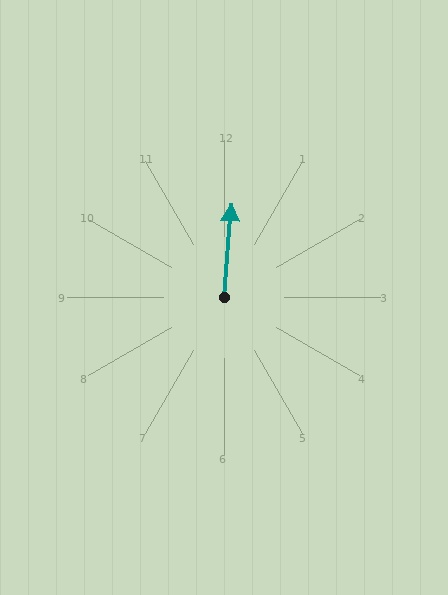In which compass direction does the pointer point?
North.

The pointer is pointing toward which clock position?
Roughly 12 o'clock.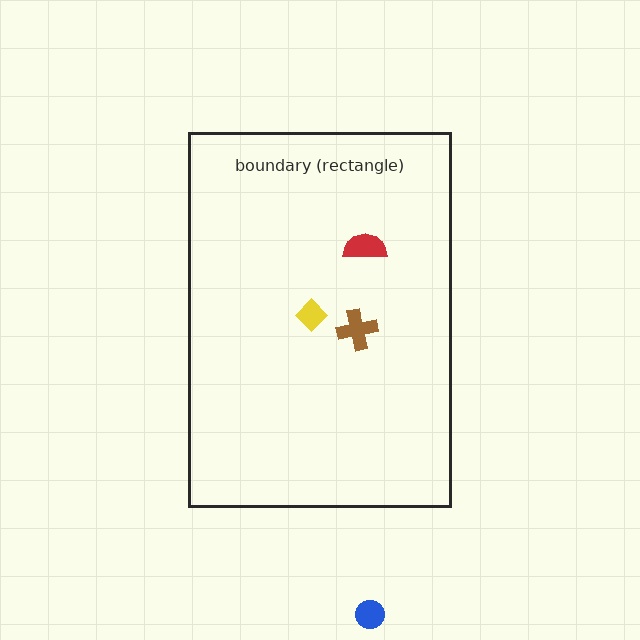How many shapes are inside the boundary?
3 inside, 1 outside.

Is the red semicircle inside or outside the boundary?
Inside.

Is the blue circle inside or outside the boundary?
Outside.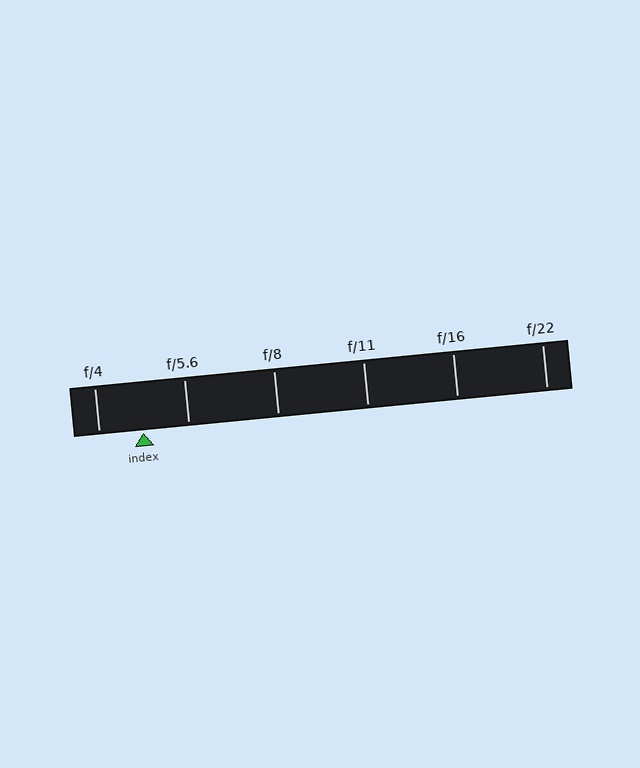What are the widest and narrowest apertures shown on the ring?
The widest aperture shown is f/4 and the narrowest is f/22.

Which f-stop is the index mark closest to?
The index mark is closest to f/4.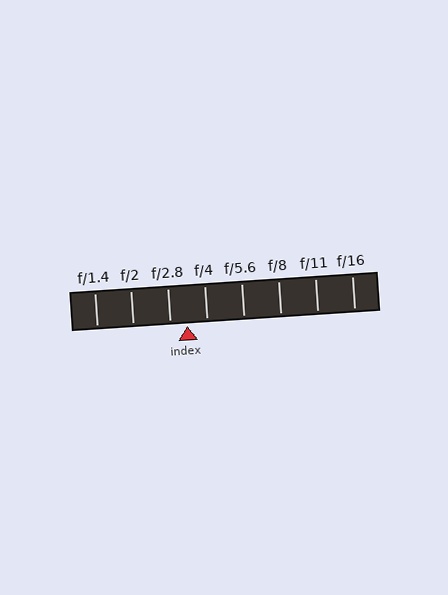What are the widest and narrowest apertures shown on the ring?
The widest aperture shown is f/1.4 and the narrowest is f/16.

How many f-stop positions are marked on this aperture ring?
There are 8 f-stop positions marked.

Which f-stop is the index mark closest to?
The index mark is closest to f/2.8.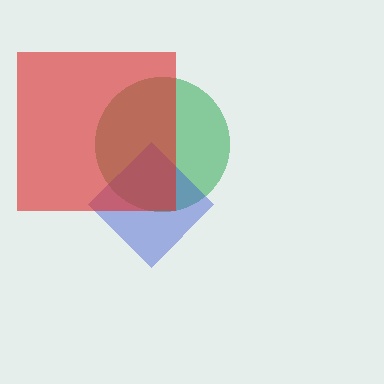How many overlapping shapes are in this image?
There are 3 overlapping shapes in the image.